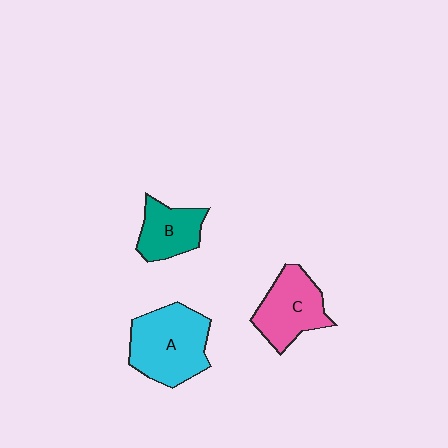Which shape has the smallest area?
Shape B (teal).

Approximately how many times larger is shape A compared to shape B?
Approximately 1.7 times.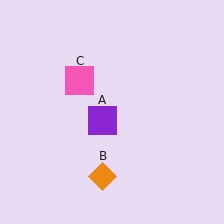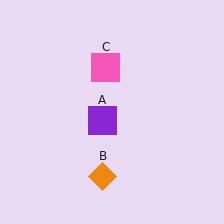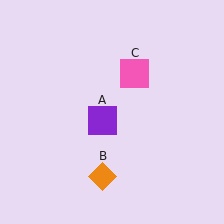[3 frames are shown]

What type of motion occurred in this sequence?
The pink square (object C) rotated clockwise around the center of the scene.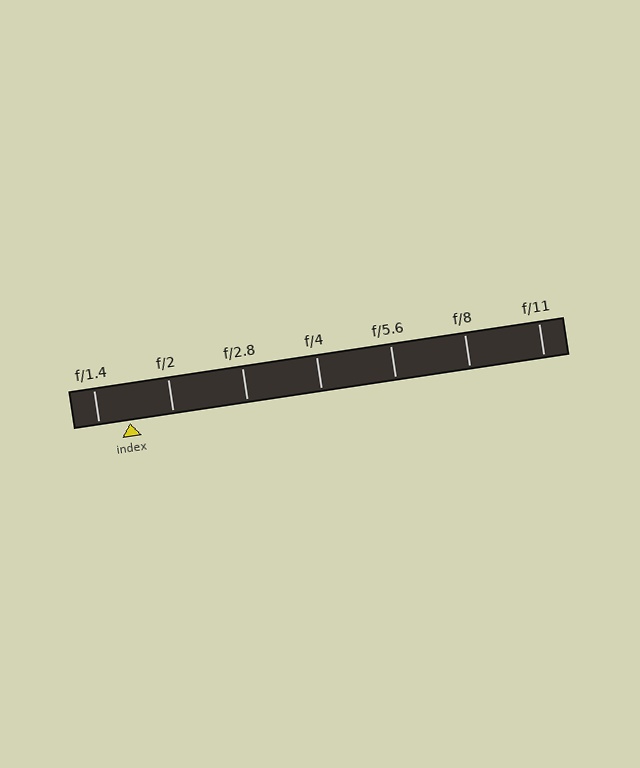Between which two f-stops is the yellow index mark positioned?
The index mark is between f/1.4 and f/2.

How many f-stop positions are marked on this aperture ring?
There are 7 f-stop positions marked.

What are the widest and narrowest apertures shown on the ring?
The widest aperture shown is f/1.4 and the narrowest is f/11.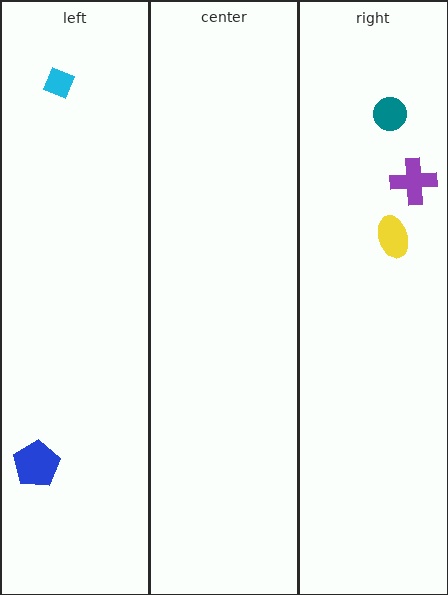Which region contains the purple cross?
The right region.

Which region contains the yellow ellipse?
The right region.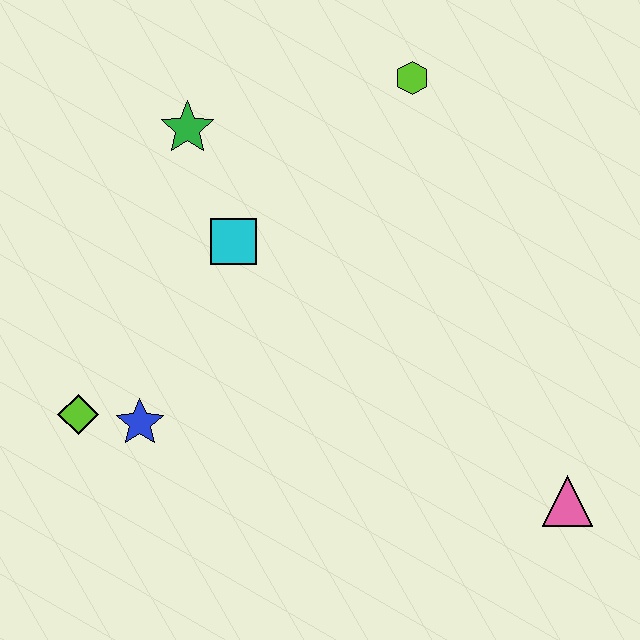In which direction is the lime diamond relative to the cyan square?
The lime diamond is below the cyan square.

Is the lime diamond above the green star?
No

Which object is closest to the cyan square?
The green star is closest to the cyan square.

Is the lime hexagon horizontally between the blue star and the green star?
No